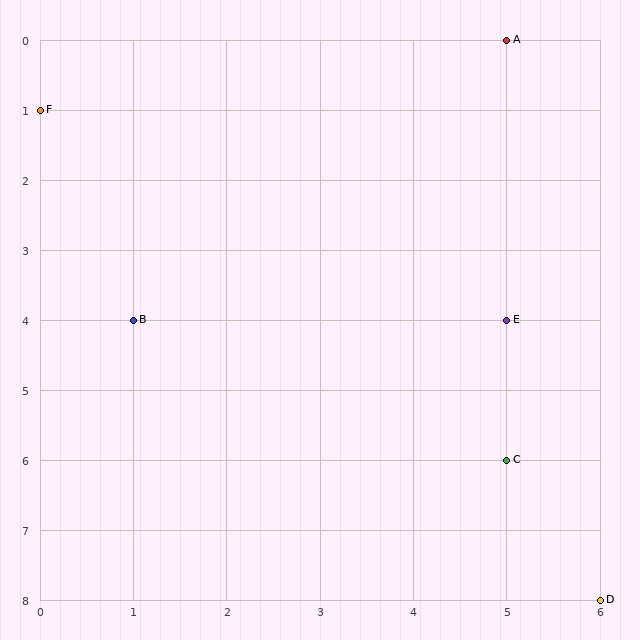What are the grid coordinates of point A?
Point A is at grid coordinates (5, 0).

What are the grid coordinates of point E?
Point E is at grid coordinates (5, 4).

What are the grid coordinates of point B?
Point B is at grid coordinates (1, 4).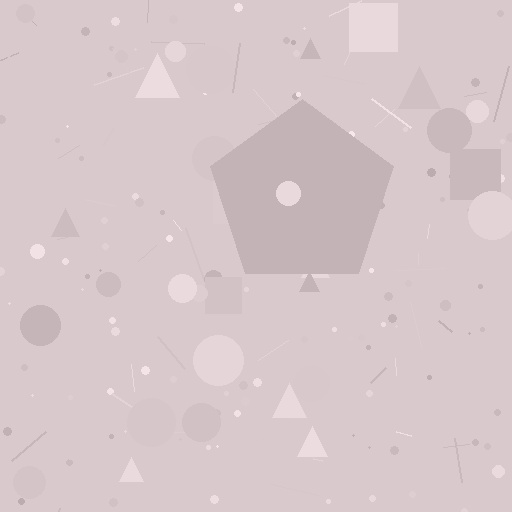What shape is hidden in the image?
A pentagon is hidden in the image.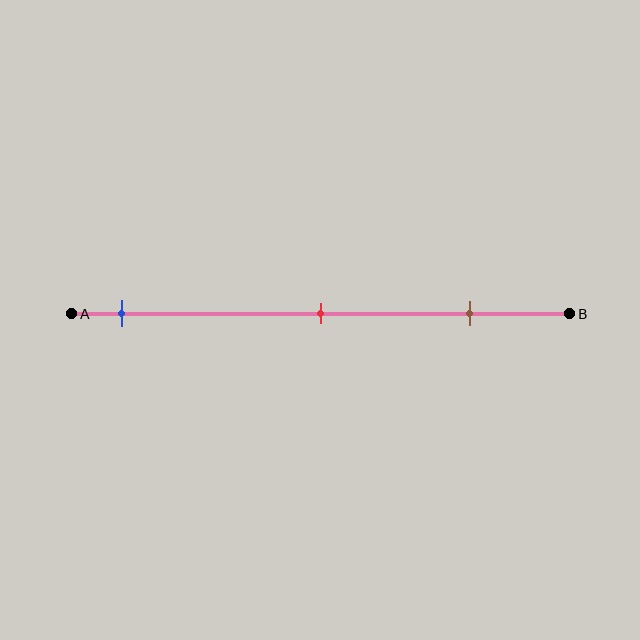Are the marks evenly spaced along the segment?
Yes, the marks are approximately evenly spaced.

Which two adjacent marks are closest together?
The red and brown marks are the closest adjacent pair.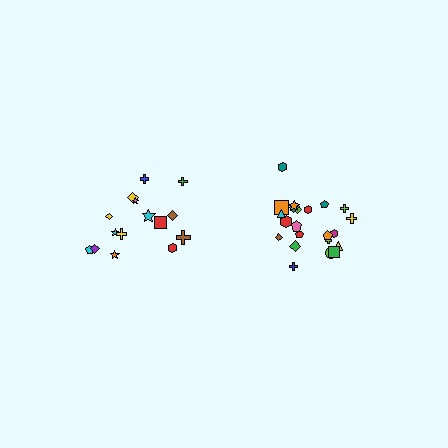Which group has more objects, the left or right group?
The right group.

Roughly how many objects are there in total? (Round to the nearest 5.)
Roughly 35 objects in total.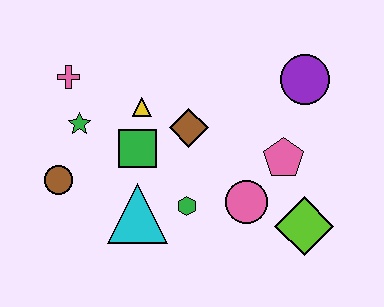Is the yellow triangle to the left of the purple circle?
Yes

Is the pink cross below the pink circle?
No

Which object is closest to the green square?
The yellow triangle is closest to the green square.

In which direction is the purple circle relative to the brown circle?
The purple circle is to the right of the brown circle.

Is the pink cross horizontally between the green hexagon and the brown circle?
Yes